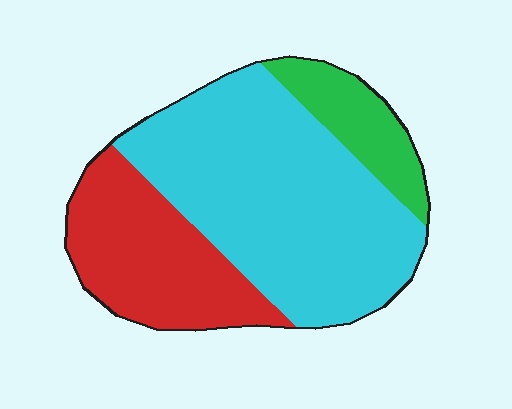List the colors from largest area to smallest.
From largest to smallest: cyan, red, green.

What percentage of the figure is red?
Red covers around 30% of the figure.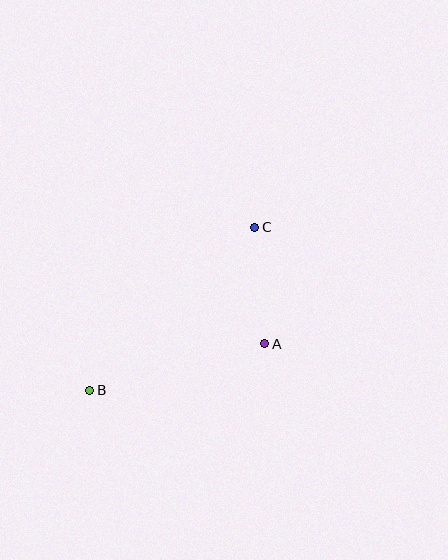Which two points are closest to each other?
Points A and C are closest to each other.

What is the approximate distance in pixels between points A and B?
The distance between A and B is approximately 181 pixels.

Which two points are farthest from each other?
Points B and C are farthest from each other.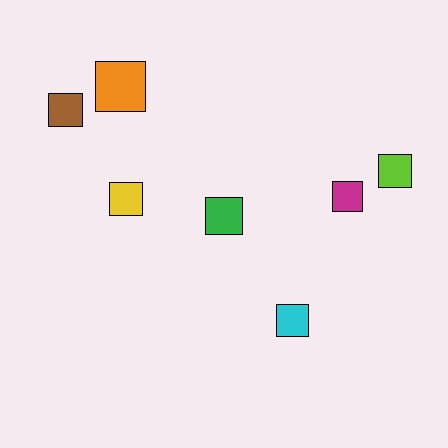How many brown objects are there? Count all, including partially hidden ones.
There is 1 brown object.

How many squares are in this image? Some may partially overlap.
There are 7 squares.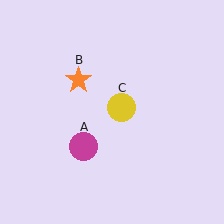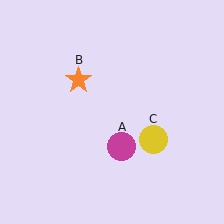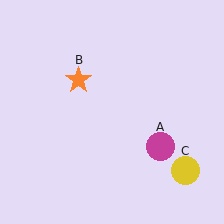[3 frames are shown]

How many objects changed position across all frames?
2 objects changed position: magenta circle (object A), yellow circle (object C).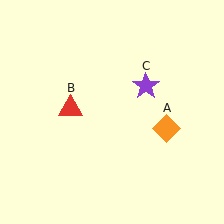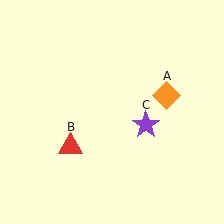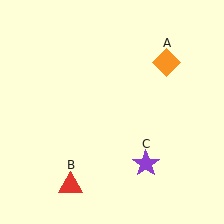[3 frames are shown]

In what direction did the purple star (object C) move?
The purple star (object C) moved down.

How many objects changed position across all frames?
3 objects changed position: orange diamond (object A), red triangle (object B), purple star (object C).